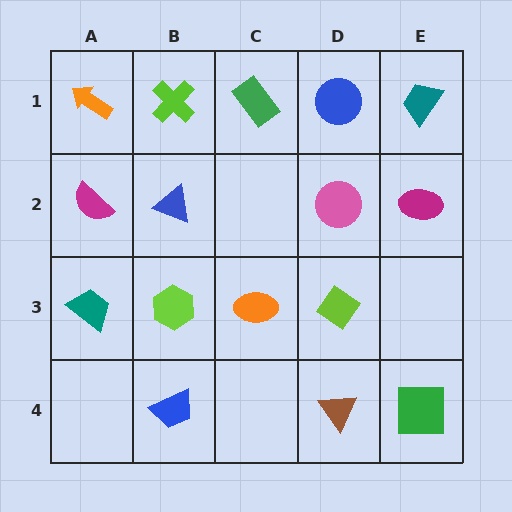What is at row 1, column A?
An orange arrow.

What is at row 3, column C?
An orange ellipse.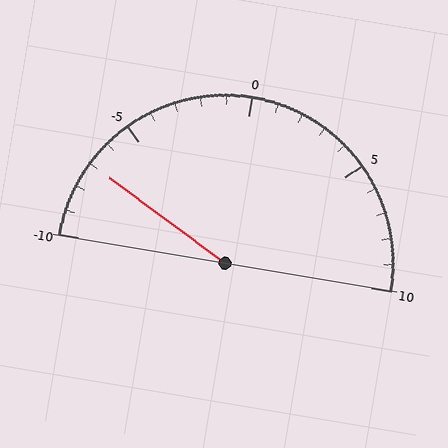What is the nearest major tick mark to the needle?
The nearest major tick mark is -5.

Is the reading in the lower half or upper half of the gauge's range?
The reading is in the lower half of the range (-10 to 10).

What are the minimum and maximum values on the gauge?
The gauge ranges from -10 to 10.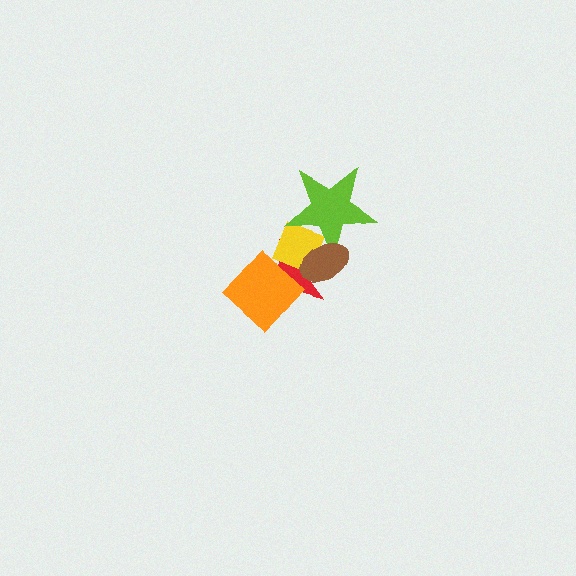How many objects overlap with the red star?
4 objects overlap with the red star.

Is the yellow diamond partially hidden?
Yes, it is partially covered by another shape.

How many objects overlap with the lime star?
3 objects overlap with the lime star.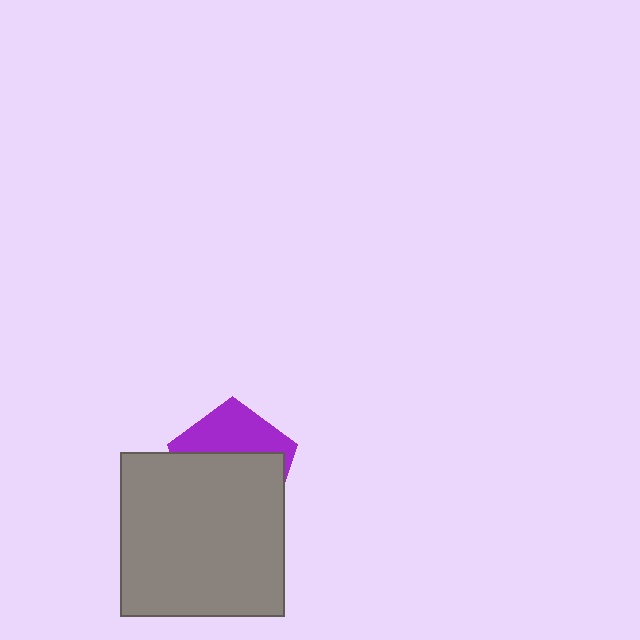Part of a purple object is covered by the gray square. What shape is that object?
It is a pentagon.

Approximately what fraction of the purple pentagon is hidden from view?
Roughly 63% of the purple pentagon is hidden behind the gray square.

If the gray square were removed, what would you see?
You would see the complete purple pentagon.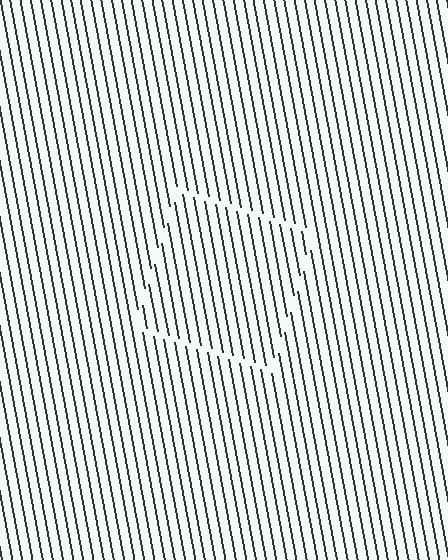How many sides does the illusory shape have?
4 sides — the line-ends trace a square.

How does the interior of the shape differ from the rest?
The interior of the shape contains the same grating, shifted by half a period — the contour is defined by the phase discontinuity where line-ends from the inner and outer gratings abut.